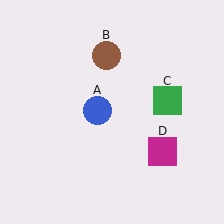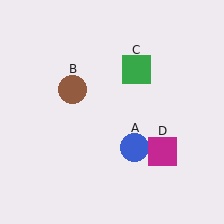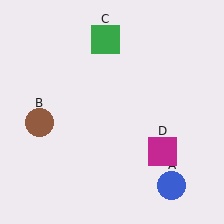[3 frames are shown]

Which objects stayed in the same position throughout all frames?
Magenta square (object D) remained stationary.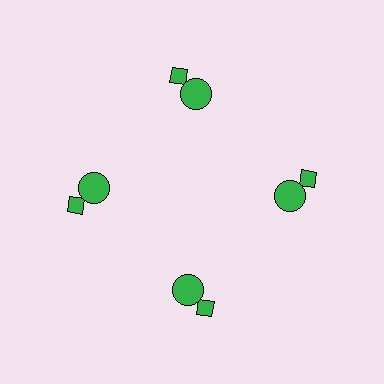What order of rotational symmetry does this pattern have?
This pattern has 4-fold rotational symmetry.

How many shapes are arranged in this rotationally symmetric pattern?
There are 8 shapes, arranged in 4 groups of 2.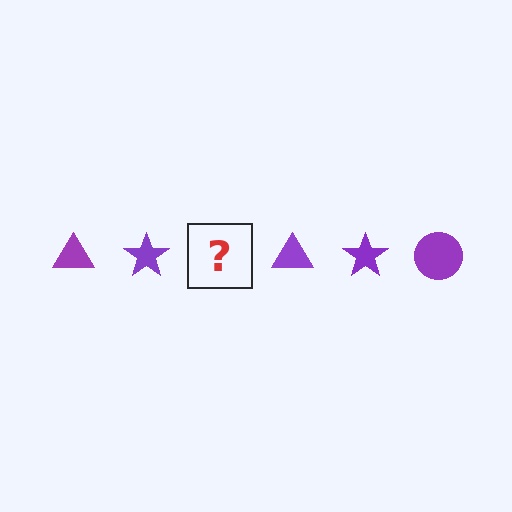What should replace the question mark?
The question mark should be replaced with a purple circle.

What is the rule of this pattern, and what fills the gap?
The rule is that the pattern cycles through triangle, star, circle shapes in purple. The gap should be filled with a purple circle.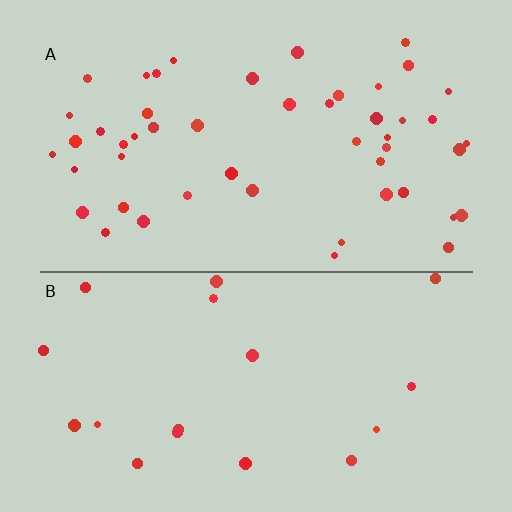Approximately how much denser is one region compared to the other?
Approximately 2.7× — region A over region B.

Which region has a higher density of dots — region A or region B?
A (the top).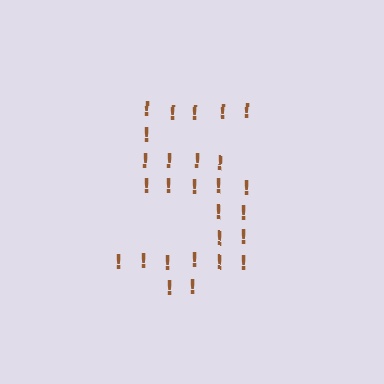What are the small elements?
The small elements are exclamation marks.